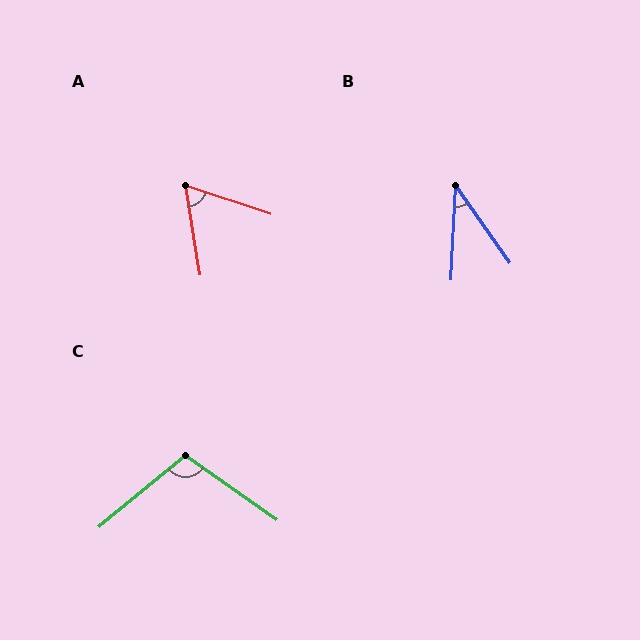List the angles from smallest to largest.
B (38°), A (62°), C (105°).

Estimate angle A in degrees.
Approximately 62 degrees.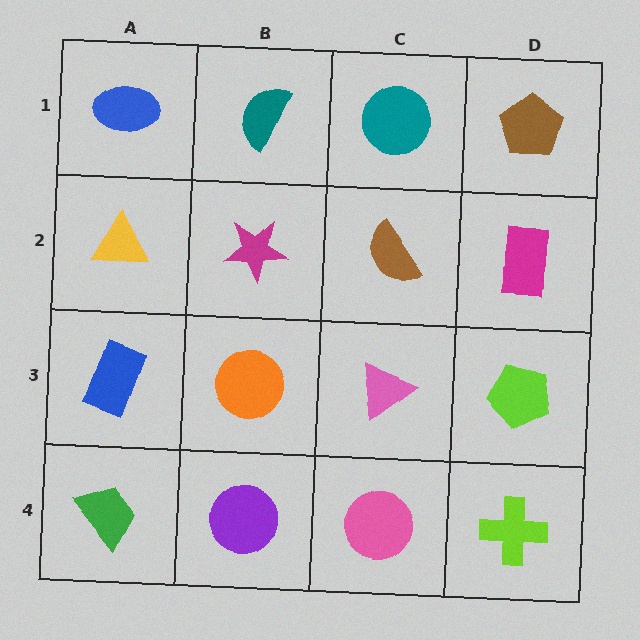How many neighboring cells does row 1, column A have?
2.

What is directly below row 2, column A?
A blue rectangle.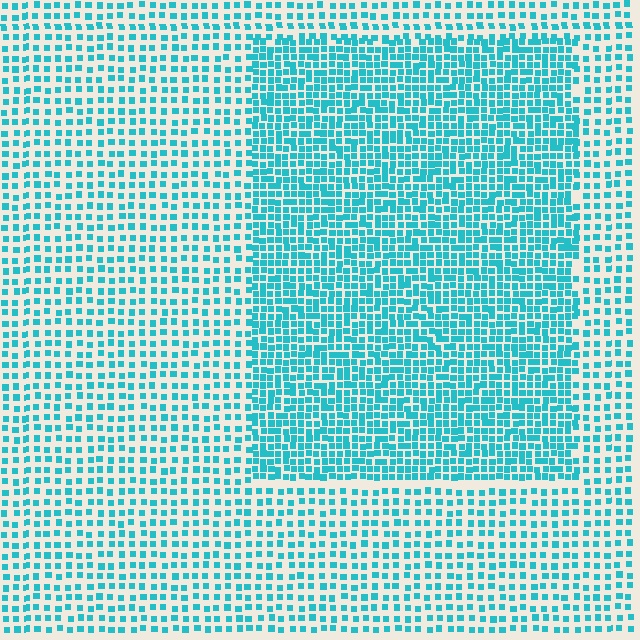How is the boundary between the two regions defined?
The boundary is defined by a change in element density (approximately 1.9x ratio). All elements are the same color, size, and shape.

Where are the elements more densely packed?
The elements are more densely packed inside the rectangle boundary.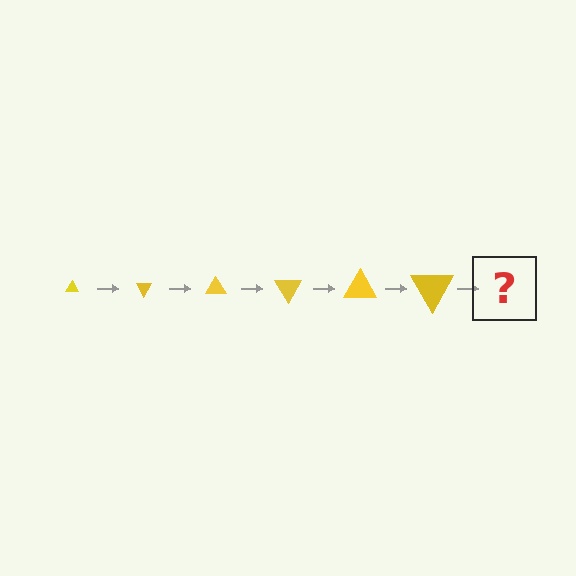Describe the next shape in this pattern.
It should be a triangle, larger than the previous one and rotated 360 degrees from the start.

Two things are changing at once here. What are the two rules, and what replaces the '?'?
The two rules are that the triangle grows larger each step and it rotates 60 degrees each step. The '?' should be a triangle, larger than the previous one and rotated 360 degrees from the start.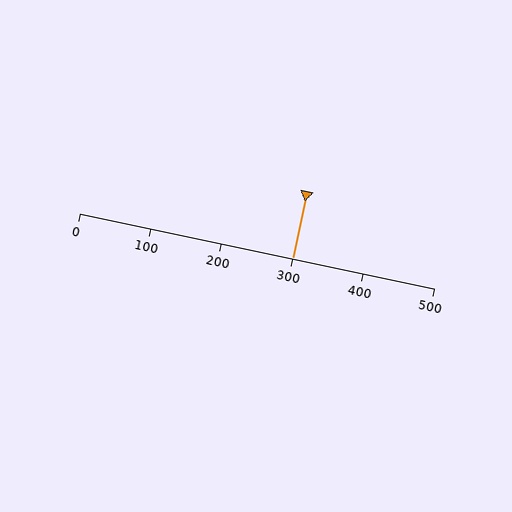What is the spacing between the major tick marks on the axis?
The major ticks are spaced 100 apart.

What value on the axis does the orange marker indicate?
The marker indicates approximately 300.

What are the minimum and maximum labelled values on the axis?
The axis runs from 0 to 500.